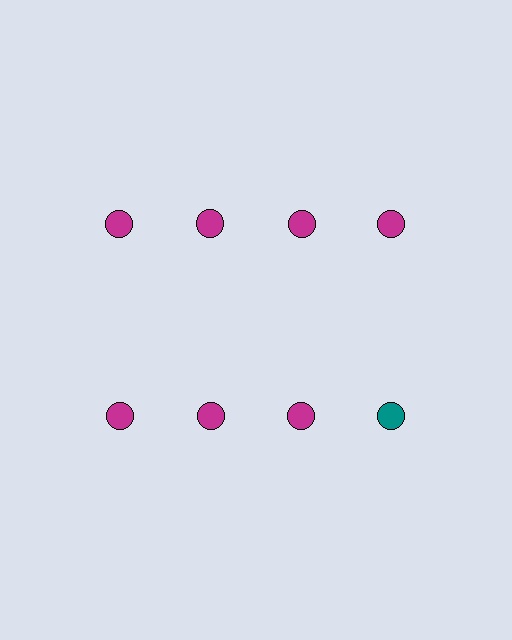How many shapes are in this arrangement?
There are 8 shapes arranged in a grid pattern.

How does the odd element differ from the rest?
It has a different color: teal instead of magenta.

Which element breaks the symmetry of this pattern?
The teal circle in the second row, second from right column breaks the symmetry. All other shapes are magenta circles.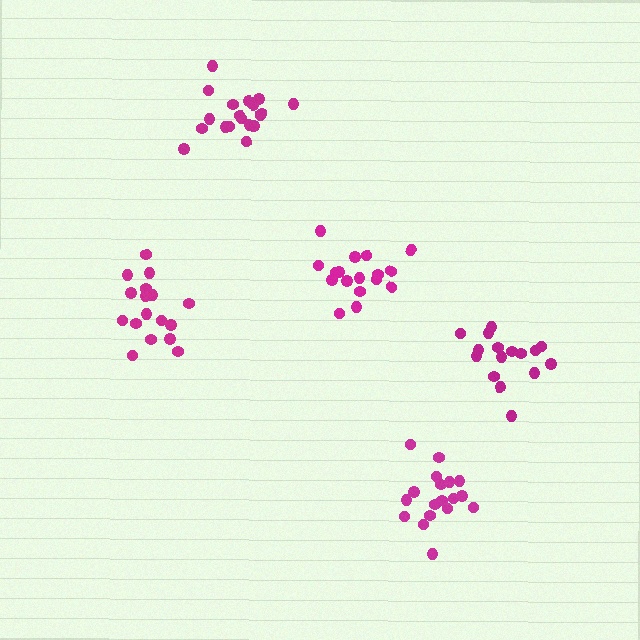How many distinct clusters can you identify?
There are 5 distinct clusters.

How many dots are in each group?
Group 1: 17 dots, Group 2: 18 dots, Group 3: 19 dots, Group 4: 16 dots, Group 5: 18 dots (88 total).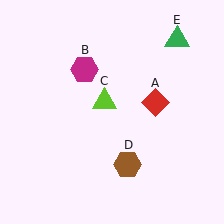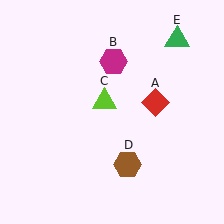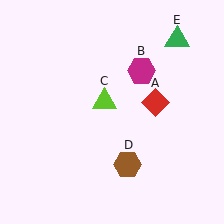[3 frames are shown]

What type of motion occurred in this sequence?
The magenta hexagon (object B) rotated clockwise around the center of the scene.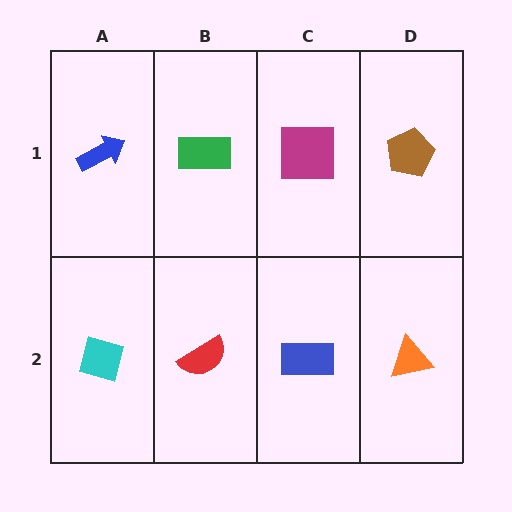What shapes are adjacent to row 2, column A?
A blue arrow (row 1, column A), a red semicircle (row 2, column B).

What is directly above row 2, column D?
A brown pentagon.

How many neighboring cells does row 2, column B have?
3.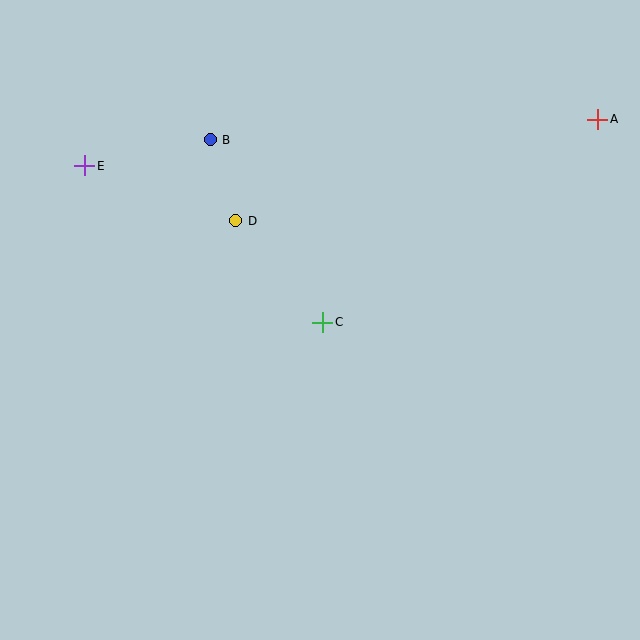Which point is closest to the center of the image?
Point C at (323, 322) is closest to the center.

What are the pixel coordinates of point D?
Point D is at (236, 221).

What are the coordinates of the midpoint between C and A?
The midpoint between C and A is at (460, 221).